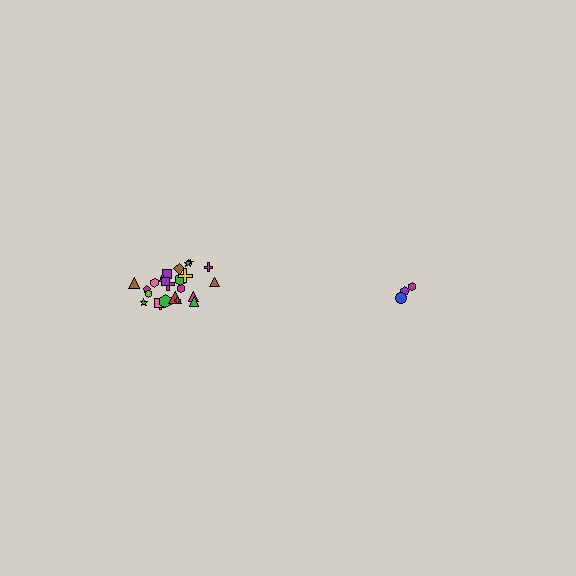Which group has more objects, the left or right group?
The left group.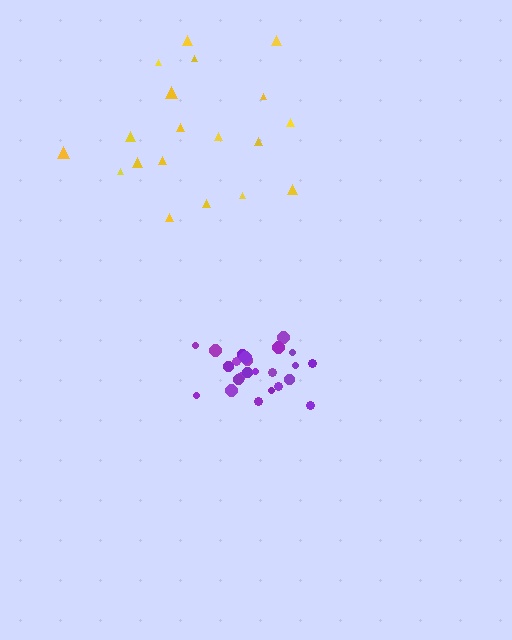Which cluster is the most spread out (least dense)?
Yellow.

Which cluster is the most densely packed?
Purple.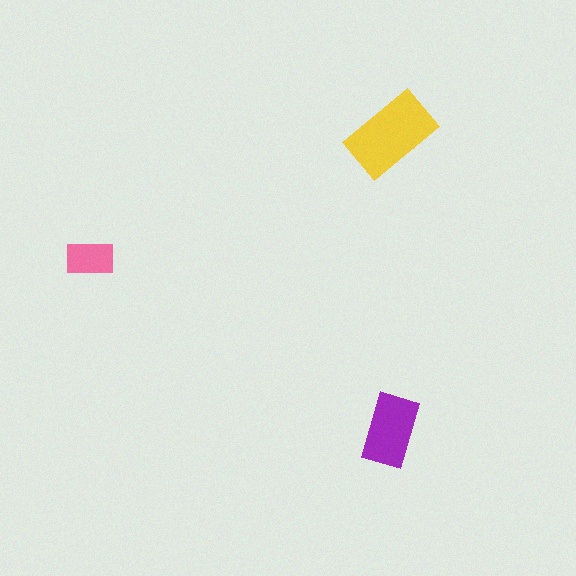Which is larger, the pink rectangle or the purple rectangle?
The purple one.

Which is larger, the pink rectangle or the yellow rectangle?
The yellow one.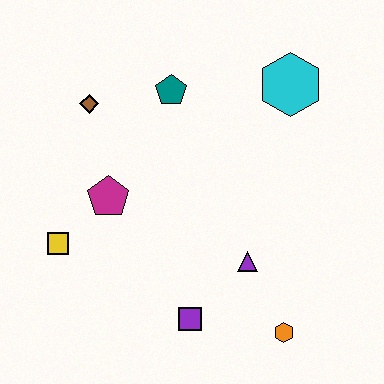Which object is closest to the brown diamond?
The teal pentagon is closest to the brown diamond.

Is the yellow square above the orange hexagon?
Yes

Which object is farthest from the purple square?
The cyan hexagon is farthest from the purple square.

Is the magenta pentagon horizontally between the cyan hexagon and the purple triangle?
No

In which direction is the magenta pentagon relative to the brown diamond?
The magenta pentagon is below the brown diamond.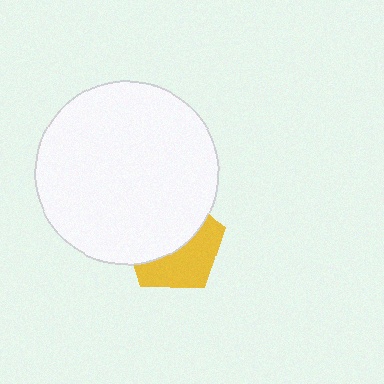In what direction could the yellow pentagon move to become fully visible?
The yellow pentagon could move down. That would shift it out from behind the white circle entirely.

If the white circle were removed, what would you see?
You would see the complete yellow pentagon.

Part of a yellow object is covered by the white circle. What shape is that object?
It is a pentagon.